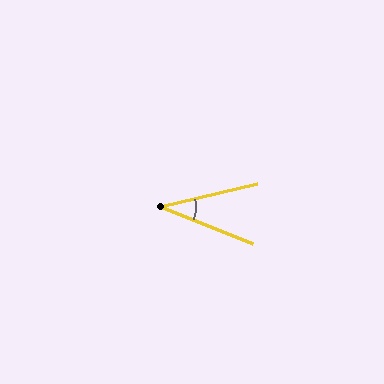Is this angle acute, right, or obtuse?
It is acute.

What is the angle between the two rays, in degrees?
Approximately 35 degrees.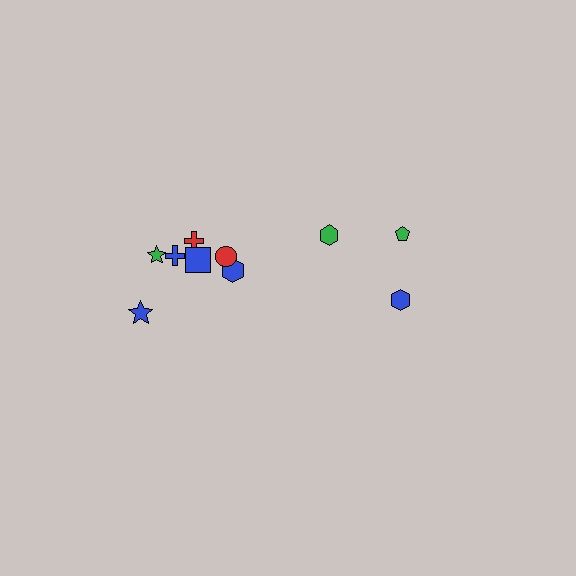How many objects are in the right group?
There are 3 objects.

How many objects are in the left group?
There are 7 objects.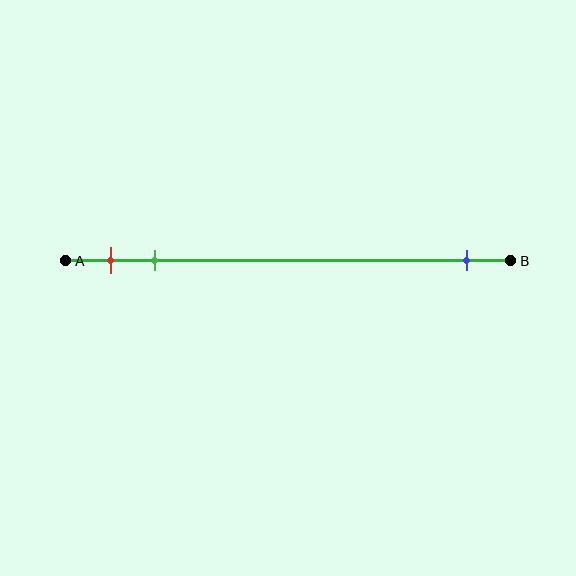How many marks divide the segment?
There are 3 marks dividing the segment.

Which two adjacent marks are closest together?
The red and green marks are the closest adjacent pair.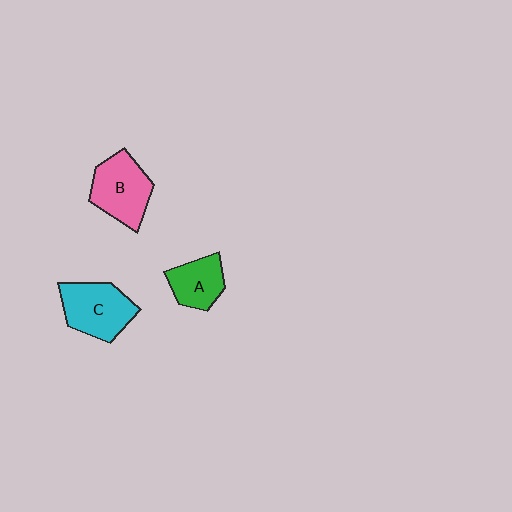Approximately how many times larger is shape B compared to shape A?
Approximately 1.4 times.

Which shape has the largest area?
Shape C (cyan).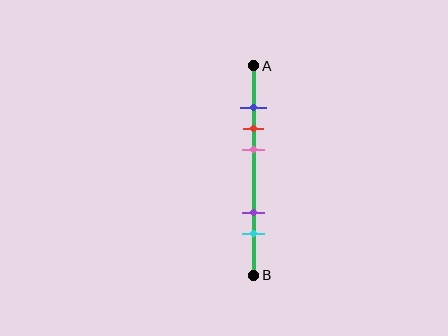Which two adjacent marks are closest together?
The blue and red marks are the closest adjacent pair.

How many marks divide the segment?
There are 5 marks dividing the segment.